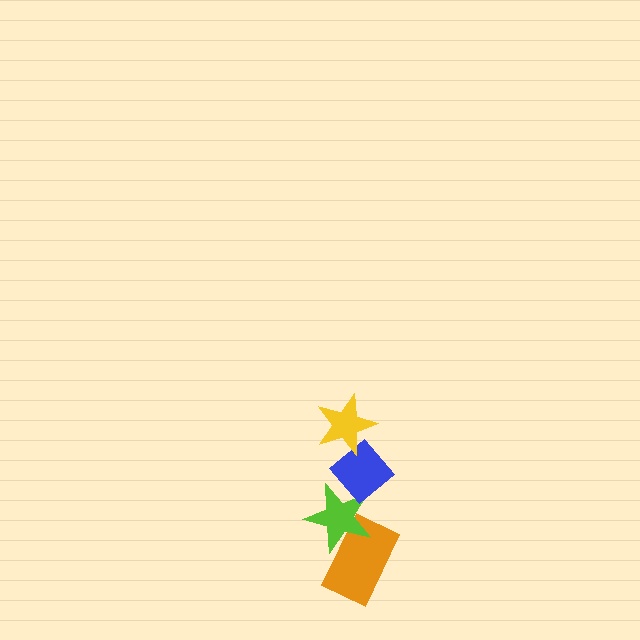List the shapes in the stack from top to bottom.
From top to bottom: the yellow star, the blue diamond, the lime star, the orange rectangle.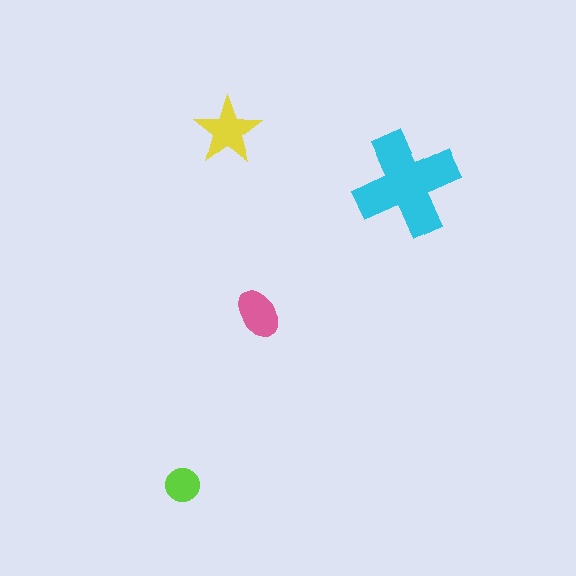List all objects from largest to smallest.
The cyan cross, the yellow star, the pink ellipse, the lime circle.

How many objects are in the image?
There are 4 objects in the image.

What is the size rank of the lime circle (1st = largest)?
4th.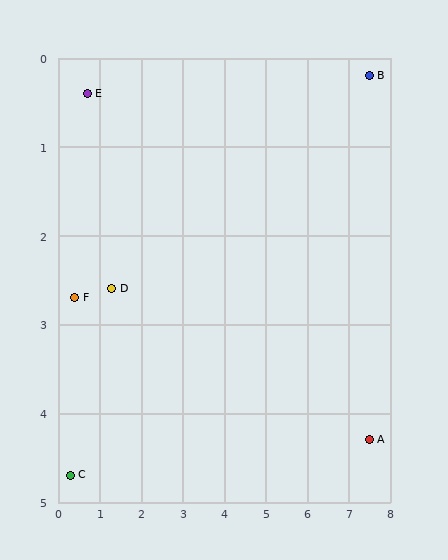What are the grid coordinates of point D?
Point D is at approximately (1.3, 2.6).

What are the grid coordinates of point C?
Point C is at approximately (0.3, 4.7).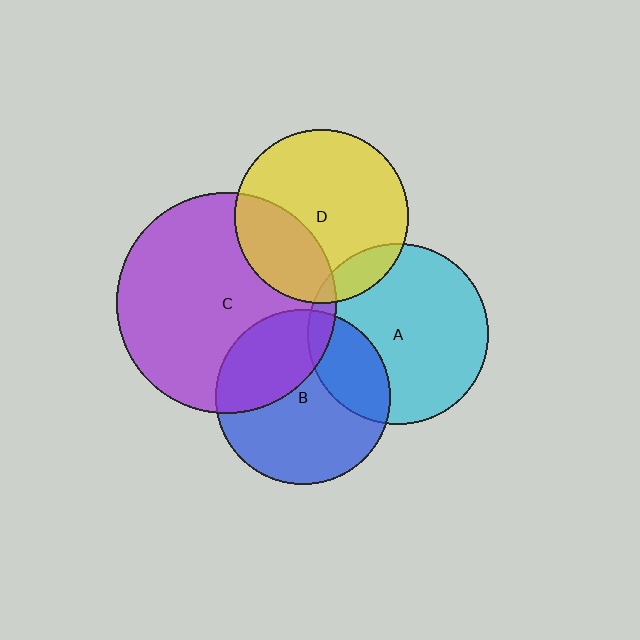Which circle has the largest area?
Circle C (purple).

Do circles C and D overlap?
Yes.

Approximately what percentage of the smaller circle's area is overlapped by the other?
Approximately 30%.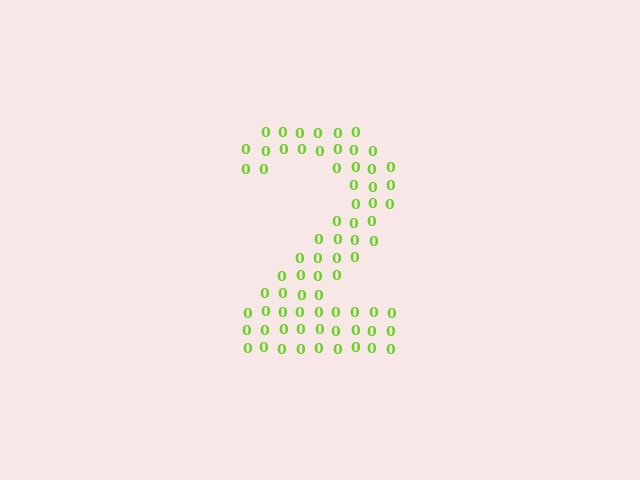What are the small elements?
The small elements are digit 0's.